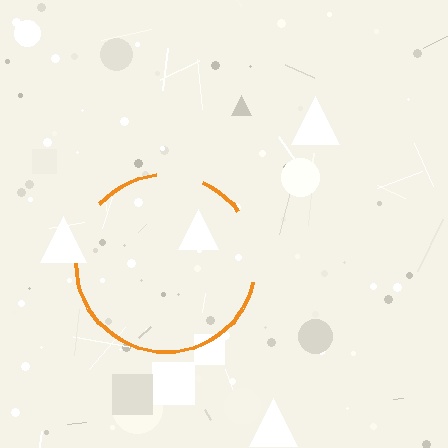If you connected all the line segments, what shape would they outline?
They would outline a circle.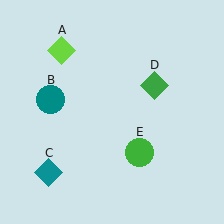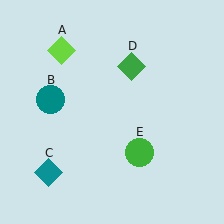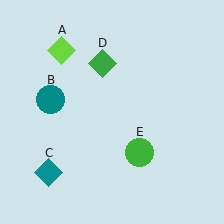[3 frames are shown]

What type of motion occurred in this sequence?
The green diamond (object D) rotated counterclockwise around the center of the scene.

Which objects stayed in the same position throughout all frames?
Lime diamond (object A) and teal circle (object B) and teal diamond (object C) and green circle (object E) remained stationary.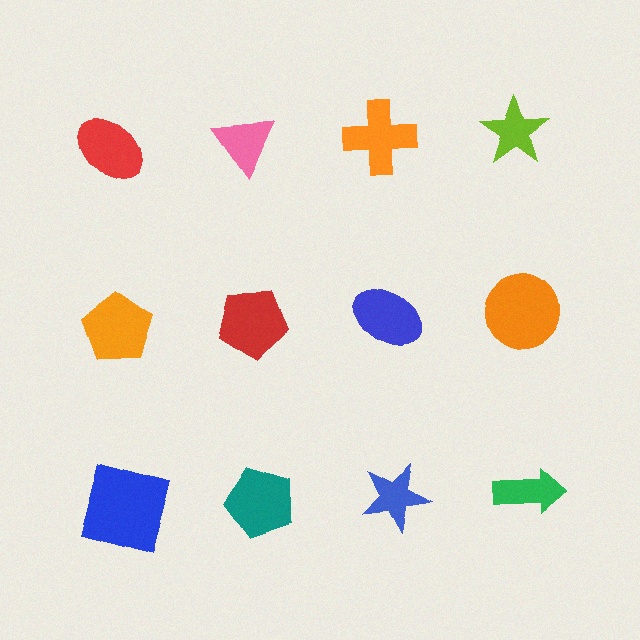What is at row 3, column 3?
A blue star.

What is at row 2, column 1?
An orange pentagon.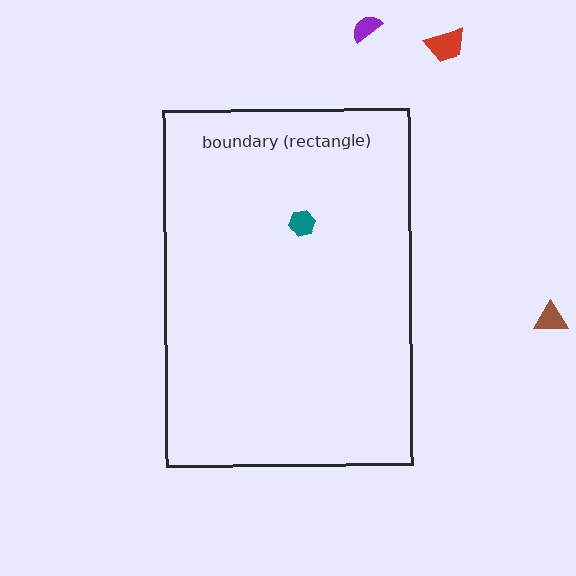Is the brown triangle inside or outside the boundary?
Outside.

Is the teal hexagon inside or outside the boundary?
Inside.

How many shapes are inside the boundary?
1 inside, 3 outside.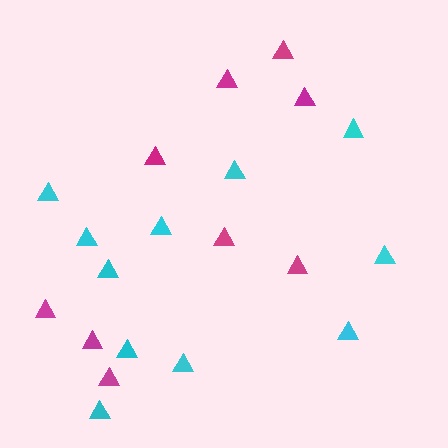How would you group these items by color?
There are 2 groups: one group of cyan triangles (11) and one group of magenta triangles (9).